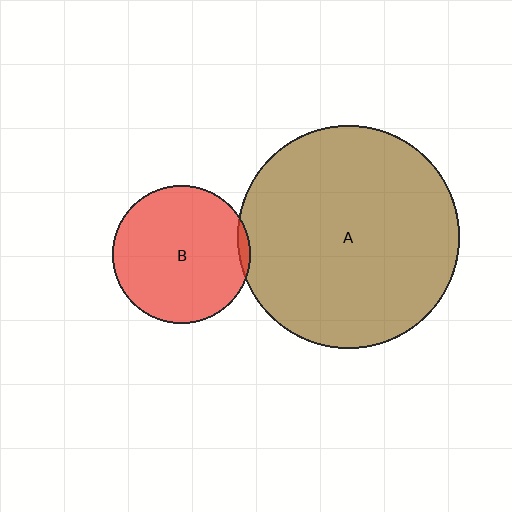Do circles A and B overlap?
Yes.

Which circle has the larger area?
Circle A (brown).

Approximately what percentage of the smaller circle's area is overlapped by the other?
Approximately 5%.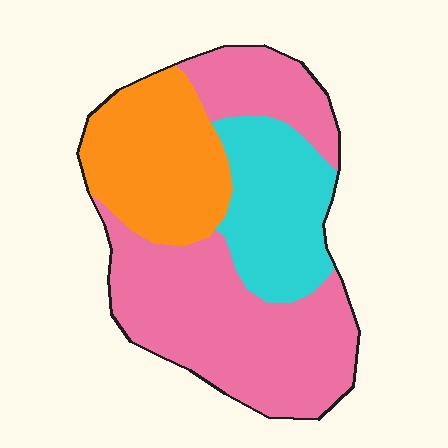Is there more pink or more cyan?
Pink.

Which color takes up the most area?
Pink, at roughly 50%.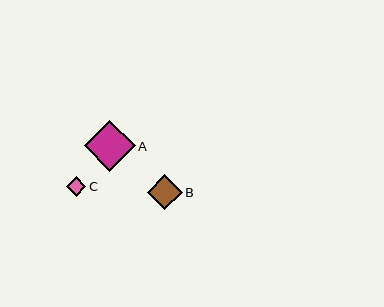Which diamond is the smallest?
Diamond C is the smallest with a size of approximately 19 pixels.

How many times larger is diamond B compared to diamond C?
Diamond B is approximately 1.8 times the size of diamond C.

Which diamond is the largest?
Diamond A is the largest with a size of approximately 51 pixels.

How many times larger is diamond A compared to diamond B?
Diamond A is approximately 1.5 times the size of diamond B.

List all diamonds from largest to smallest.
From largest to smallest: A, B, C.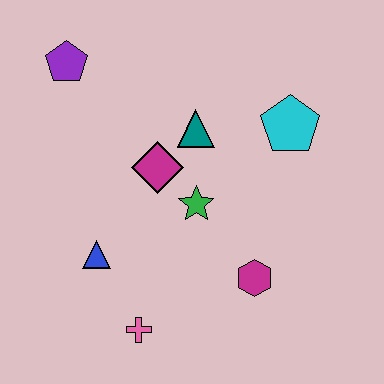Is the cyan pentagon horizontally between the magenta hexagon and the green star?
No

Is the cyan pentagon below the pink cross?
No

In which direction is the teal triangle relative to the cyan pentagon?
The teal triangle is to the left of the cyan pentagon.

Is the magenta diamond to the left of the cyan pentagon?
Yes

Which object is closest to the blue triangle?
The pink cross is closest to the blue triangle.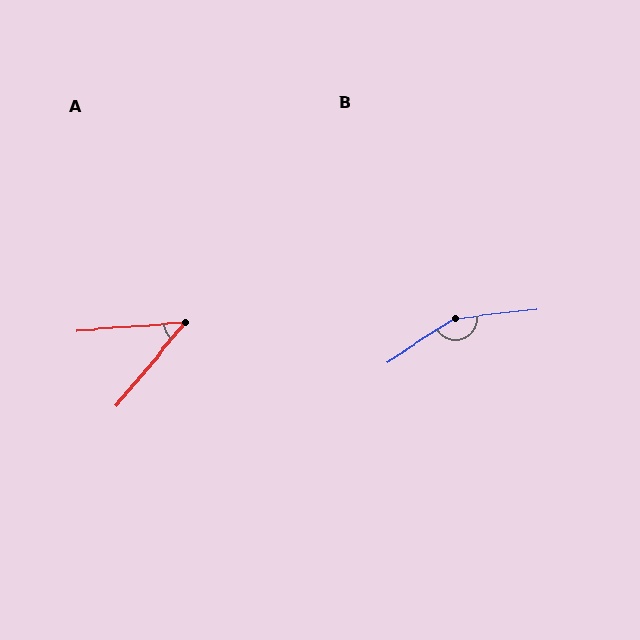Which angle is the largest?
B, at approximately 154 degrees.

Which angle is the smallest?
A, at approximately 46 degrees.